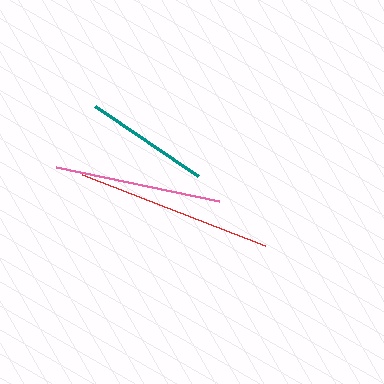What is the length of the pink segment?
The pink segment is approximately 166 pixels long.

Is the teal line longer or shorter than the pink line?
The pink line is longer than the teal line.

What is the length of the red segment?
The red segment is approximately 197 pixels long.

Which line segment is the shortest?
The teal line is the shortest at approximately 125 pixels.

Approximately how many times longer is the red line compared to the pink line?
The red line is approximately 1.2 times the length of the pink line.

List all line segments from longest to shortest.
From longest to shortest: red, pink, teal.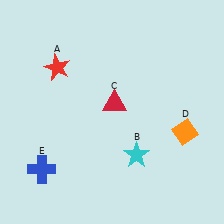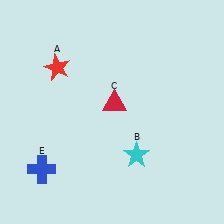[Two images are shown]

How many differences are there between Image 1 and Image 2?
There is 1 difference between the two images.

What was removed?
The orange diamond (D) was removed in Image 2.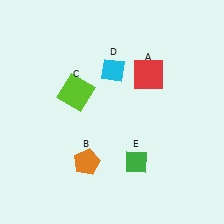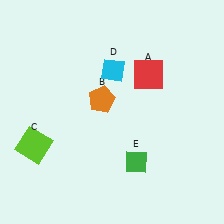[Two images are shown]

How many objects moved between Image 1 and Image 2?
2 objects moved between the two images.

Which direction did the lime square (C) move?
The lime square (C) moved down.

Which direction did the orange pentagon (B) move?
The orange pentagon (B) moved up.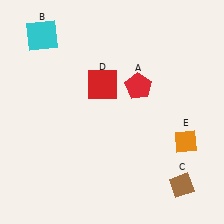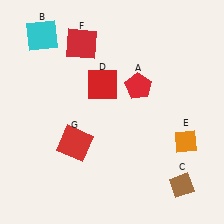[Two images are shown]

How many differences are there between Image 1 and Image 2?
There are 2 differences between the two images.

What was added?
A red square (F), a red square (G) were added in Image 2.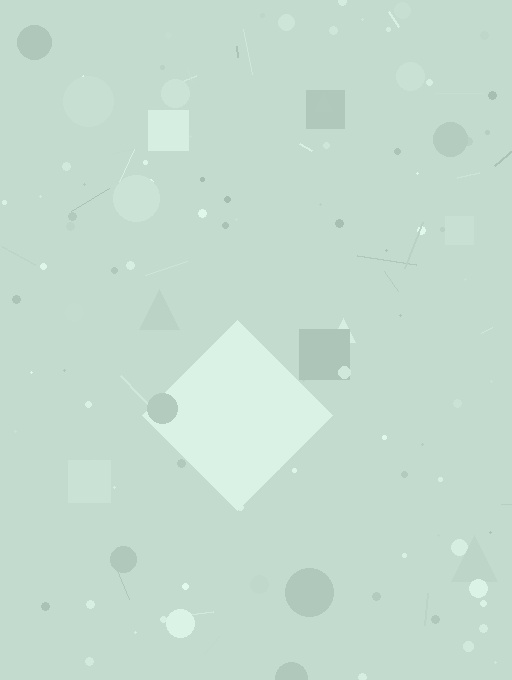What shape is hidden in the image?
A diamond is hidden in the image.